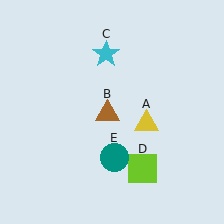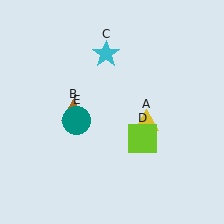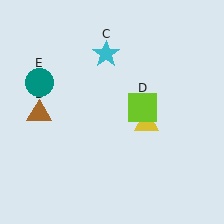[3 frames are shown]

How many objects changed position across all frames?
3 objects changed position: brown triangle (object B), lime square (object D), teal circle (object E).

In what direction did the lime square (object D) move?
The lime square (object D) moved up.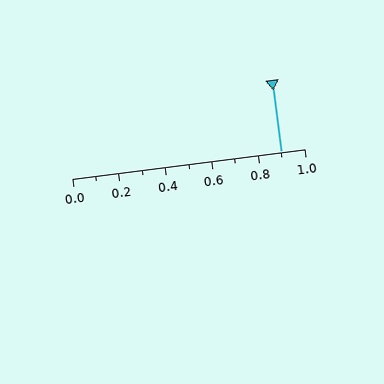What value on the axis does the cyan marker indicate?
The marker indicates approximately 0.9.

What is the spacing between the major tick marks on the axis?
The major ticks are spaced 0.2 apart.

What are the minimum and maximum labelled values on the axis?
The axis runs from 0.0 to 1.0.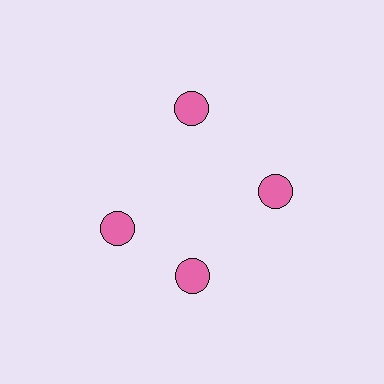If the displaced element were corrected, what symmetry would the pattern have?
It would have 4-fold rotational symmetry — the pattern would map onto itself every 90 degrees.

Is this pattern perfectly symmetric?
No. The 4 pink circles are arranged in a ring, but one element near the 9 o'clock position is rotated out of alignment along the ring, breaking the 4-fold rotational symmetry.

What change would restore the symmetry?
The symmetry would be restored by rotating it back into even spacing with its neighbors so that all 4 circles sit at equal angles and equal distance from the center.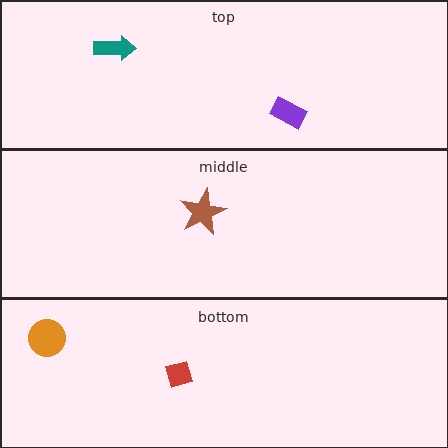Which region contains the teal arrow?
The top region.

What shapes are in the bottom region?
The orange circle, the red diamond.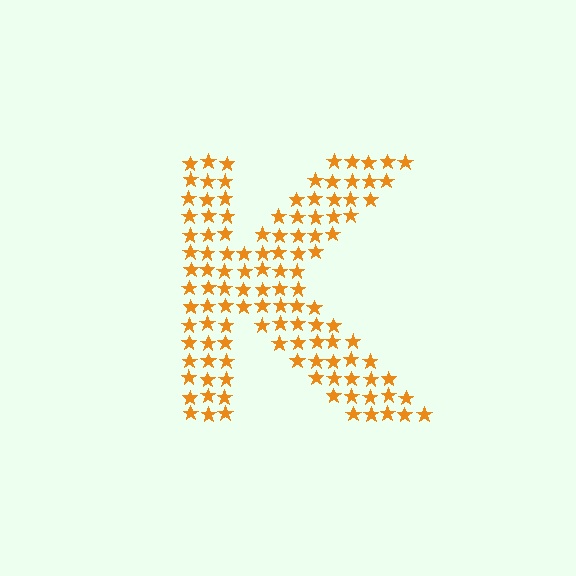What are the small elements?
The small elements are stars.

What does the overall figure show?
The overall figure shows the letter K.